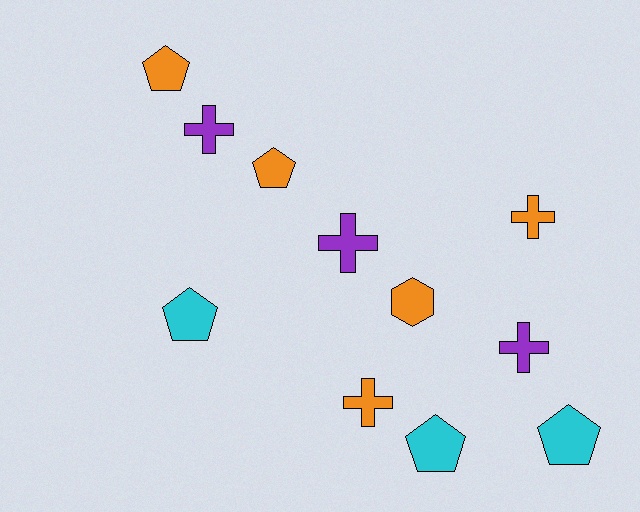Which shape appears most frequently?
Cross, with 5 objects.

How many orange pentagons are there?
There are 2 orange pentagons.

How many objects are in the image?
There are 11 objects.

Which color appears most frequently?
Orange, with 5 objects.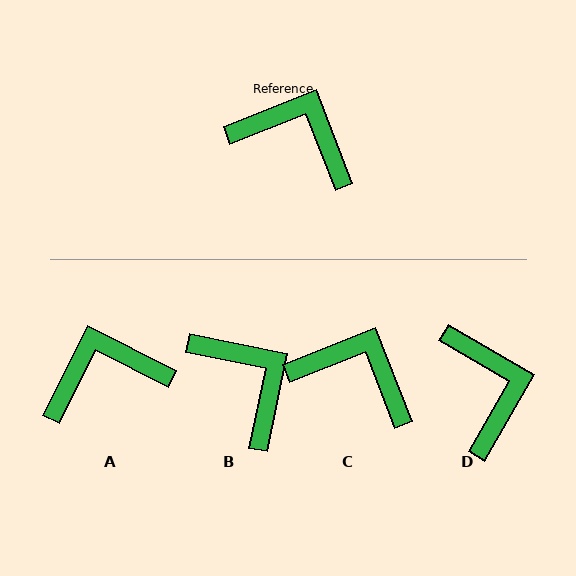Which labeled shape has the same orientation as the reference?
C.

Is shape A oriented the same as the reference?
No, it is off by about 42 degrees.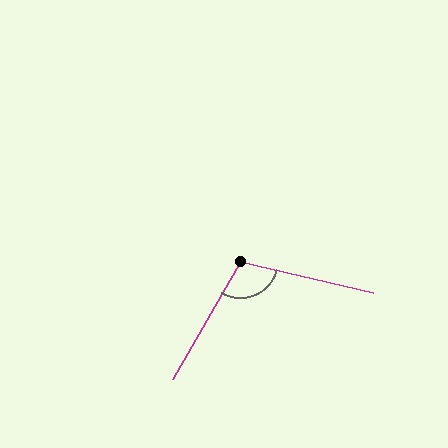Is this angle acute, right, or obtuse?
It is obtuse.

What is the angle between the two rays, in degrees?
Approximately 107 degrees.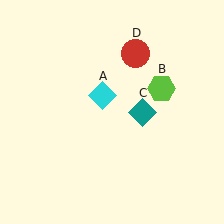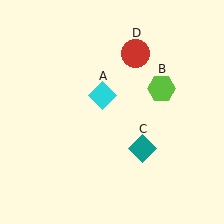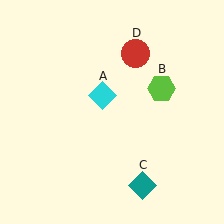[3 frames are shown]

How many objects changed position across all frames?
1 object changed position: teal diamond (object C).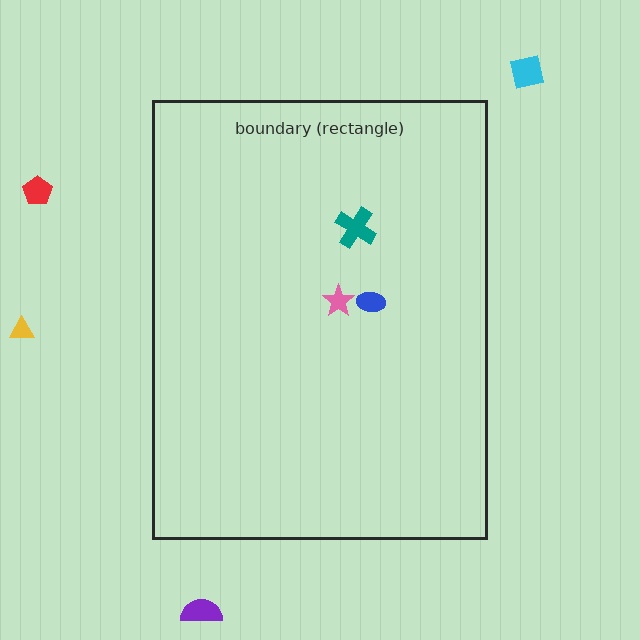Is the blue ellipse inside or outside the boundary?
Inside.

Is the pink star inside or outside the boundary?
Inside.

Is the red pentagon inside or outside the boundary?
Outside.